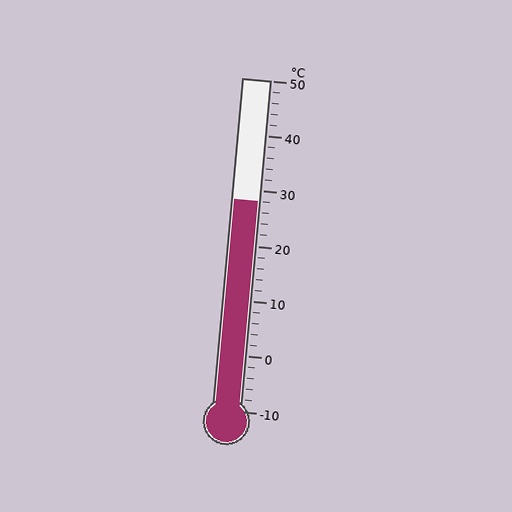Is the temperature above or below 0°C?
The temperature is above 0°C.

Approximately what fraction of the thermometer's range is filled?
The thermometer is filled to approximately 65% of its range.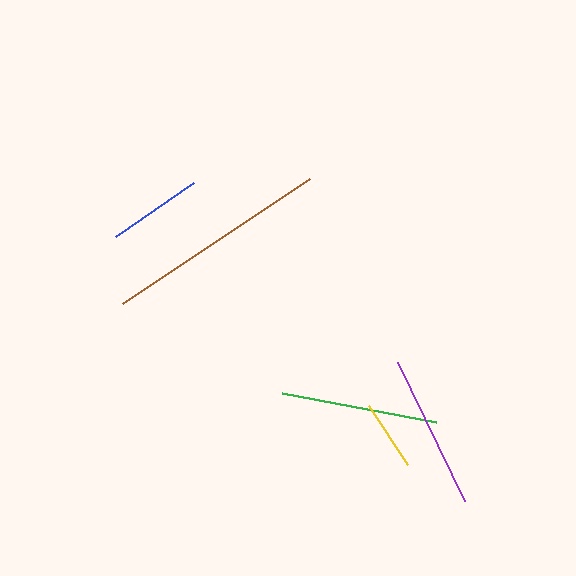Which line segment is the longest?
The brown line is the longest at approximately 225 pixels.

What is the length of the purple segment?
The purple segment is approximately 155 pixels long.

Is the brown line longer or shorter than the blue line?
The brown line is longer than the blue line.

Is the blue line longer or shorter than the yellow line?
The blue line is longer than the yellow line.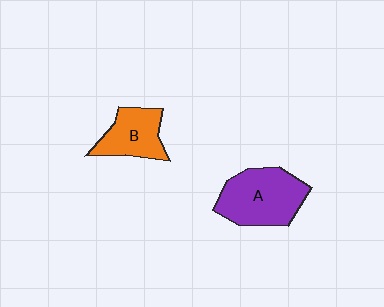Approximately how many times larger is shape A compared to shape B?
Approximately 1.5 times.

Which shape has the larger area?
Shape A (purple).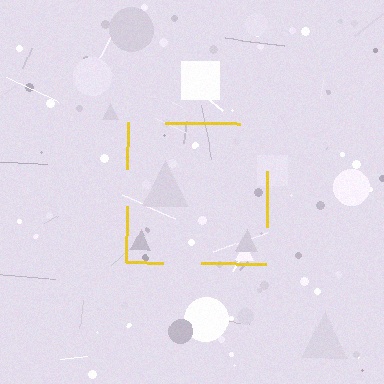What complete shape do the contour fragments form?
The contour fragments form a square.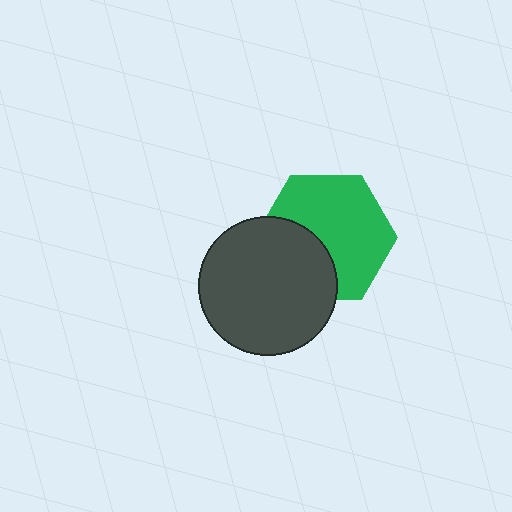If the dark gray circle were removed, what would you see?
You would see the complete green hexagon.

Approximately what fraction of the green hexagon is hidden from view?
Roughly 35% of the green hexagon is hidden behind the dark gray circle.